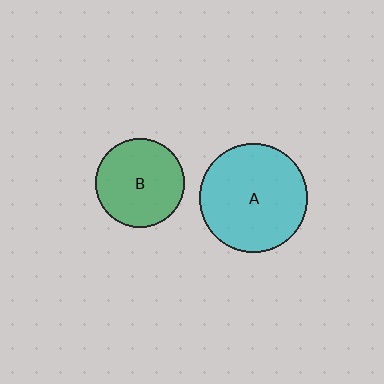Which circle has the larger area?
Circle A (cyan).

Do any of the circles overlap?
No, none of the circles overlap.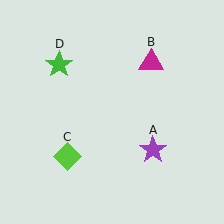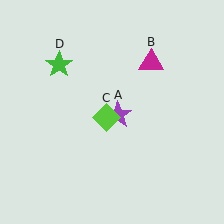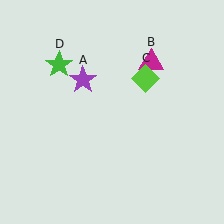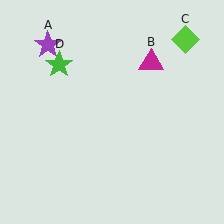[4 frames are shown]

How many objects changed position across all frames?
2 objects changed position: purple star (object A), lime diamond (object C).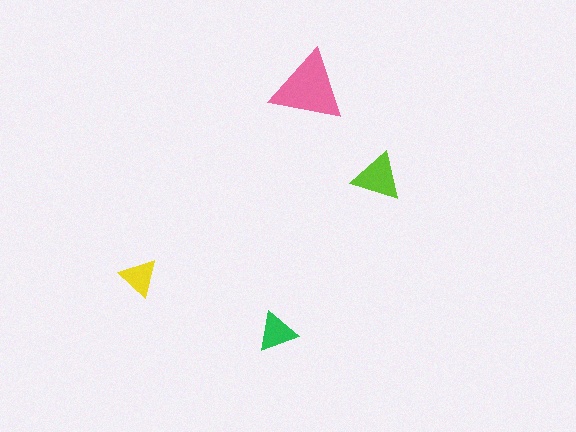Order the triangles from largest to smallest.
the pink one, the lime one, the green one, the yellow one.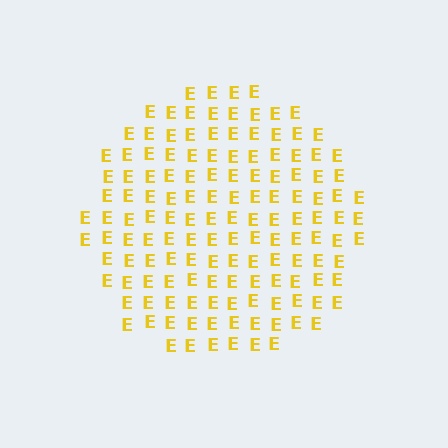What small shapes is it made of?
It is made of small letter E's.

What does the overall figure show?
The overall figure shows a circle.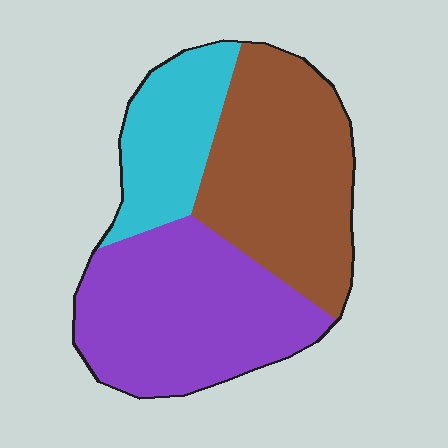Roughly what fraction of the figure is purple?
Purple takes up between a third and a half of the figure.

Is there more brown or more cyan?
Brown.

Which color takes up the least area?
Cyan, at roughly 20%.